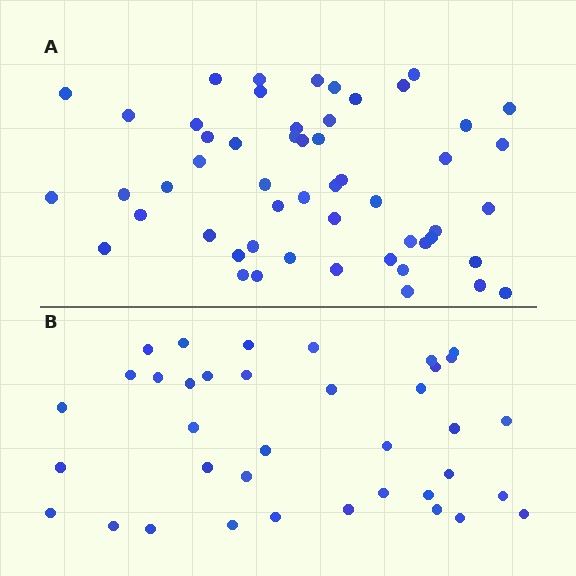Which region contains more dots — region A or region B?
Region A (the top region) has more dots.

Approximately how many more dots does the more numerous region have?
Region A has approximately 15 more dots than region B.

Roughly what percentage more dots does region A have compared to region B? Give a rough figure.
About 45% more.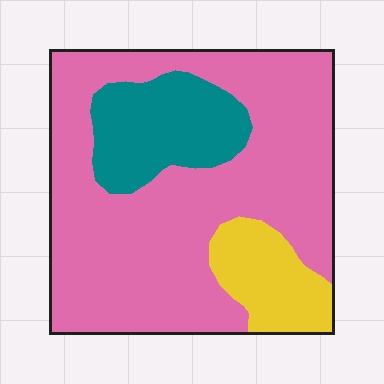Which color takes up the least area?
Yellow, at roughly 10%.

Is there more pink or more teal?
Pink.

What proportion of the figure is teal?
Teal covers 17% of the figure.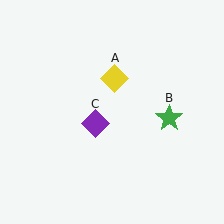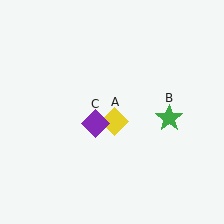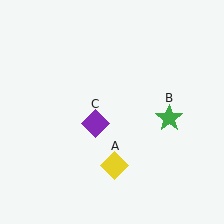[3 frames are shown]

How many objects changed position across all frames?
1 object changed position: yellow diamond (object A).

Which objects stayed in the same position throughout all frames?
Green star (object B) and purple diamond (object C) remained stationary.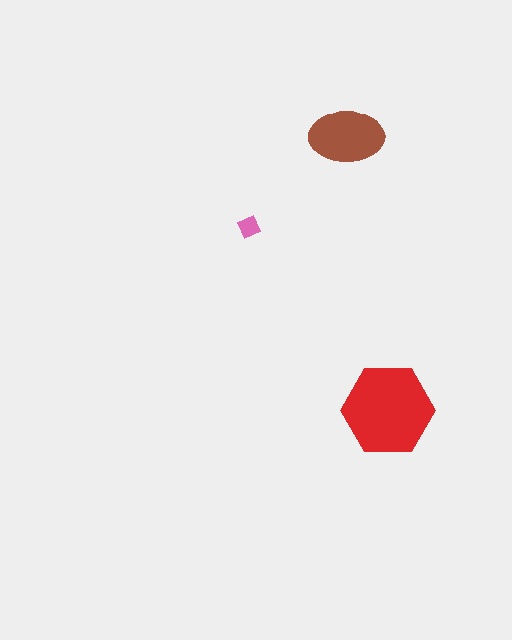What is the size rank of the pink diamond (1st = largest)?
3rd.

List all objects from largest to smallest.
The red hexagon, the brown ellipse, the pink diamond.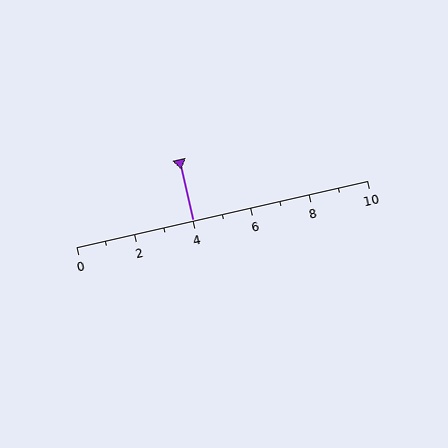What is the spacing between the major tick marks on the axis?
The major ticks are spaced 2 apart.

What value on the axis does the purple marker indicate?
The marker indicates approximately 4.